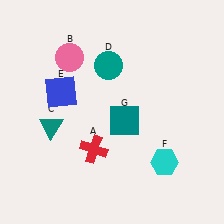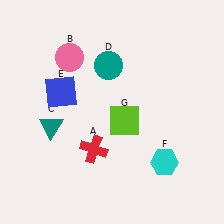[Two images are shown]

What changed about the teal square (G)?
In Image 1, G is teal. In Image 2, it changed to lime.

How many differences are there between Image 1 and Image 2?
There is 1 difference between the two images.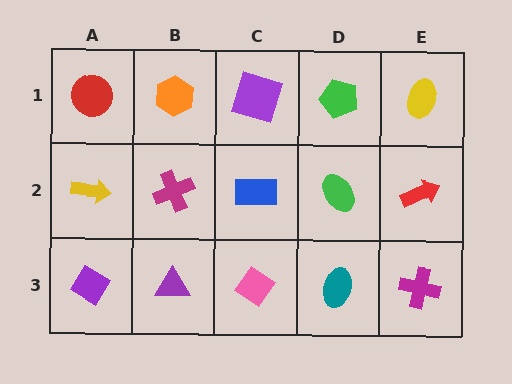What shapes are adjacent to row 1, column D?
A green ellipse (row 2, column D), a purple square (row 1, column C), a yellow ellipse (row 1, column E).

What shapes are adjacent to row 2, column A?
A red circle (row 1, column A), a purple diamond (row 3, column A), a magenta cross (row 2, column B).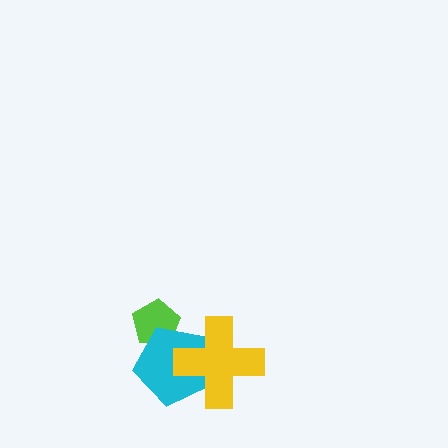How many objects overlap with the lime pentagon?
1 object overlaps with the lime pentagon.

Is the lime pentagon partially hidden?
Yes, it is partially covered by another shape.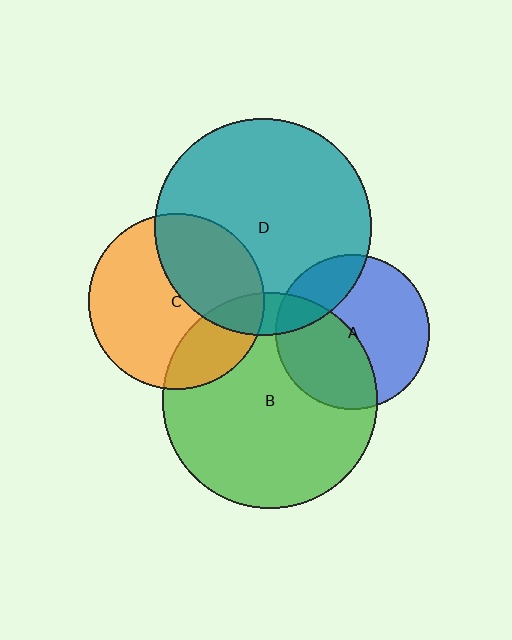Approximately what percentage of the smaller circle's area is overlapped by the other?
Approximately 40%.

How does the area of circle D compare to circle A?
Approximately 2.0 times.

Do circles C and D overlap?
Yes.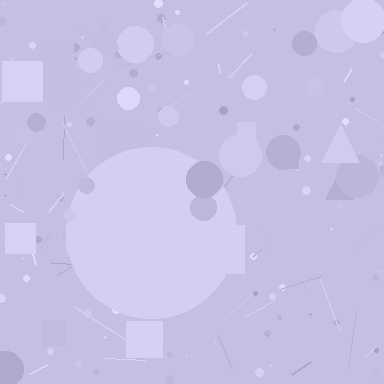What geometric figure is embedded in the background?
A circle is embedded in the background.